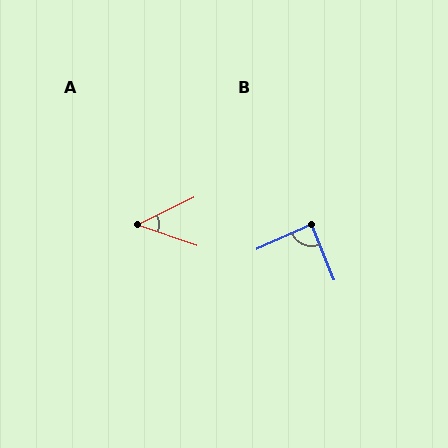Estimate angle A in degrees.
Approximately 44 degrees.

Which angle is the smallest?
A, at approximately 44 degrees.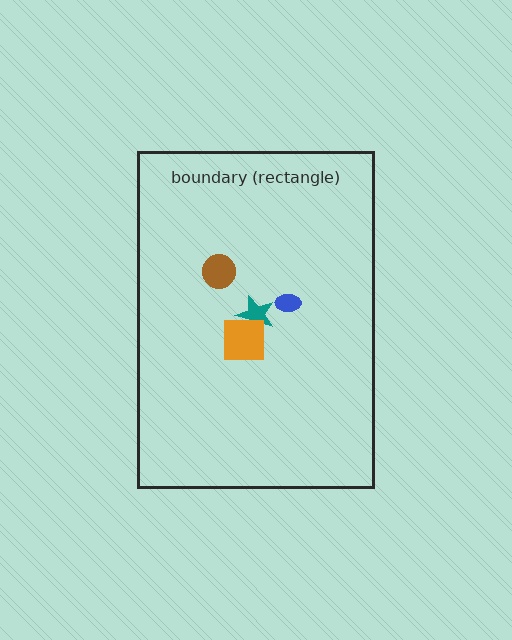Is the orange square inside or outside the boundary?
Inside.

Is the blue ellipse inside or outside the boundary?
Inside.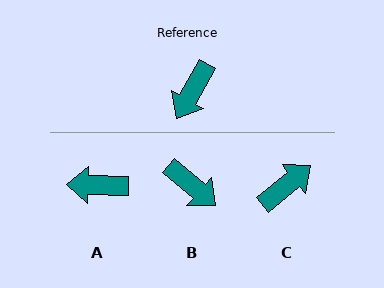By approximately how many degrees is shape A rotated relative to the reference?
Approximately 62 degrees clockwise.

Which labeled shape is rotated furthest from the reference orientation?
C, about 159 degrees away.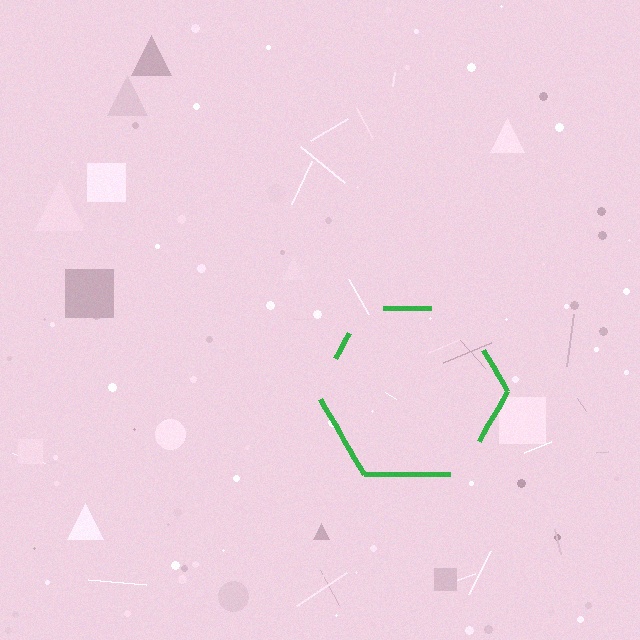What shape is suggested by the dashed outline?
The dashed outline suggests a hexagon.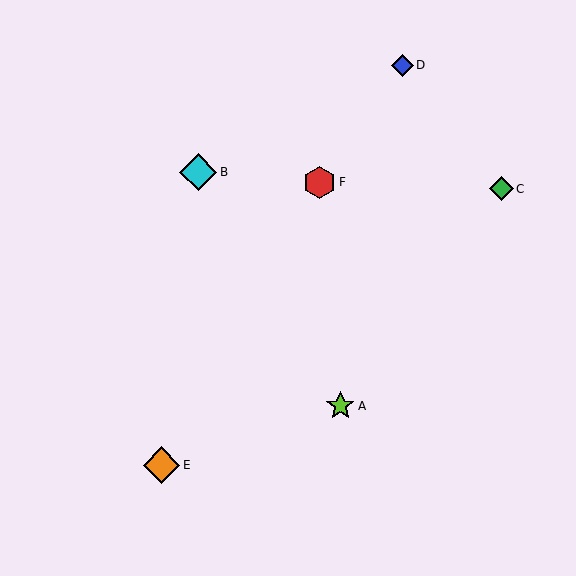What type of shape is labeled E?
Shape E is an orange diamond.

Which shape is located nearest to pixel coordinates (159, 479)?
The orange diamond (labeled E) at (161, 465) is nearest to that location.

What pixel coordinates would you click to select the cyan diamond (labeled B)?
Click at (198, 172) to select the cyan diamond B.